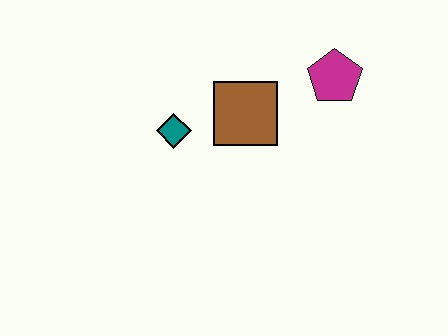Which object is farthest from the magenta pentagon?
The teal diamond is farthest from the magenta pentagon.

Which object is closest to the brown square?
The teal diamond is closest to the brown square.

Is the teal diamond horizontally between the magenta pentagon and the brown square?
No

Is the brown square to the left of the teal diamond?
No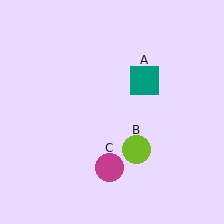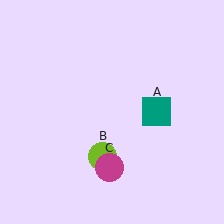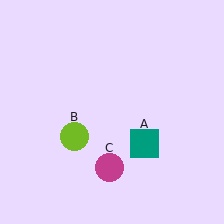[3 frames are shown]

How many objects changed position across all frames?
2 objects changed position: teal square (object A), lime circle (object B).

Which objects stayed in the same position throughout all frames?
Magenta circle (object C) remained stationary.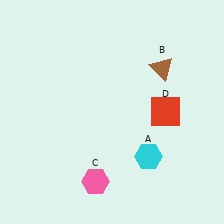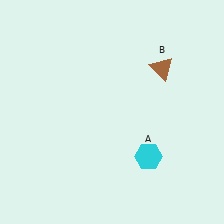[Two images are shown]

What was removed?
The red square (D), the pink hexagon (C) were removed in Image 2.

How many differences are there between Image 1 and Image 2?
There are 2 differences between the two images.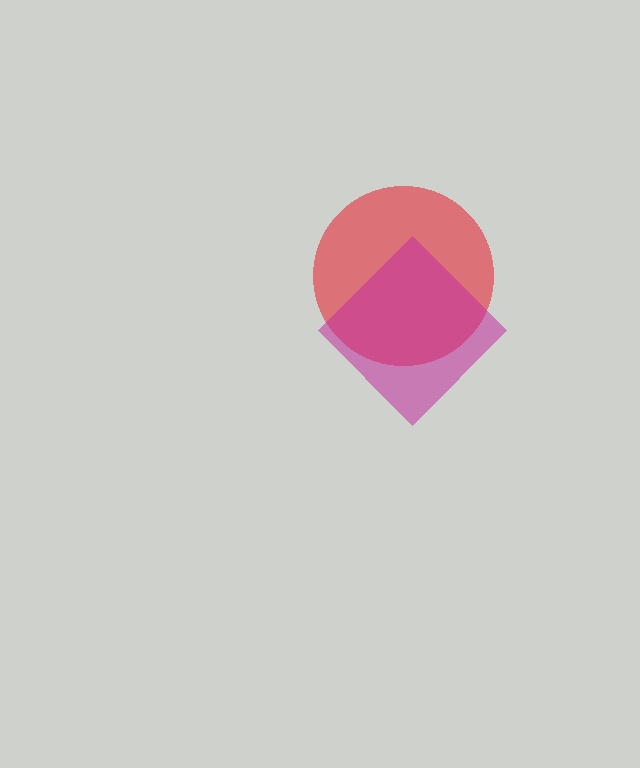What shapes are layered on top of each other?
The layered shapes are: a red circle, a magenta diamond.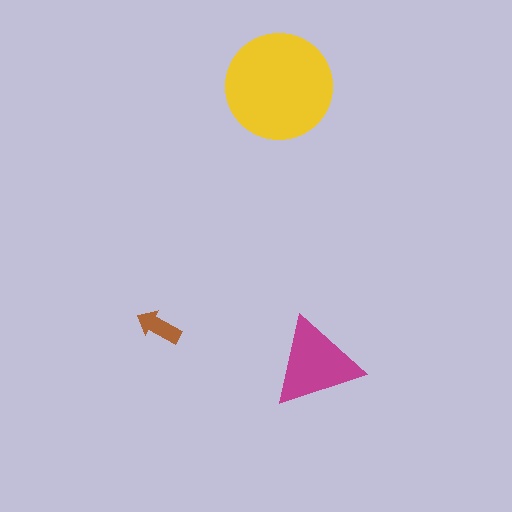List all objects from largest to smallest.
The yellow circle, the magenta triangle, the brown arrow.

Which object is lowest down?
The magenta triangle is bottommost.